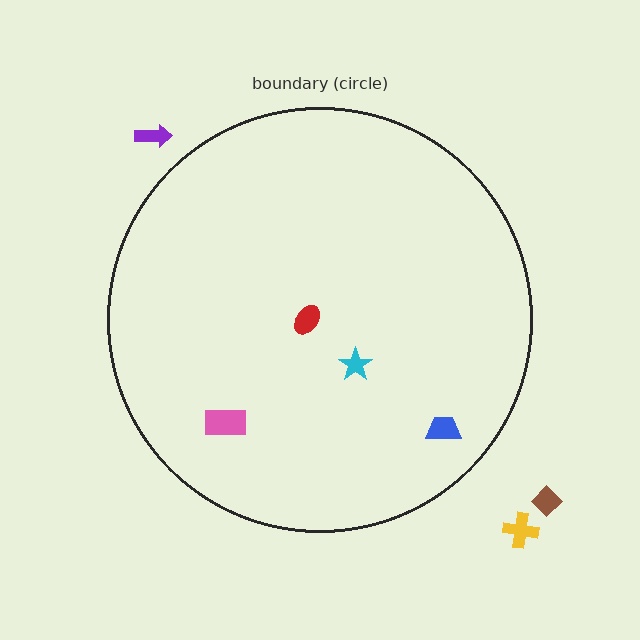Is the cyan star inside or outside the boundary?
Inside.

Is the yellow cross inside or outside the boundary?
Outside.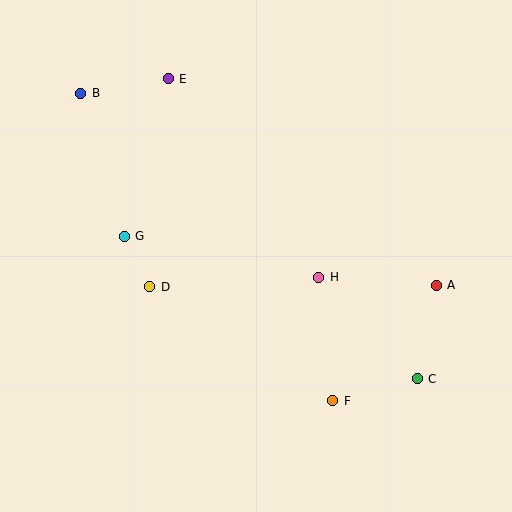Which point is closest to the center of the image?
Point H at (319, 277) is closest to the center.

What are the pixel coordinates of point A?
Point A is at (436, 285).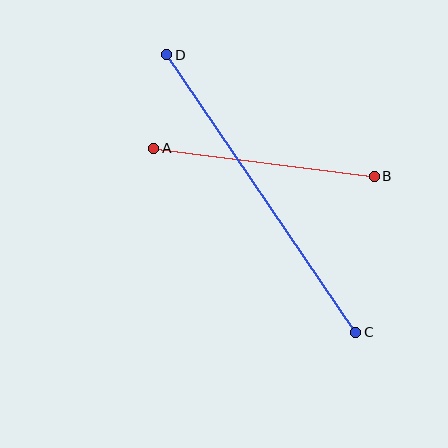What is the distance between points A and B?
The distance is approximately 222 pixels.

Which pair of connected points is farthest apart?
Points C and D are farthest apart.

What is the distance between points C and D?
The distance is approximately 336 pixels.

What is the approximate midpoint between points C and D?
The midpoint is at approximately (261, 193) pixels.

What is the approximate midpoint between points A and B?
The midpoint is at approximately (264, 162) pixels.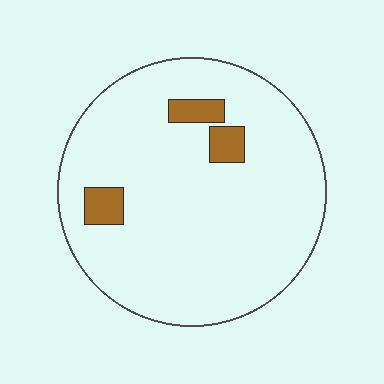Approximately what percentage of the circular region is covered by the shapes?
Approximately 5%.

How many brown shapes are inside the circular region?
3.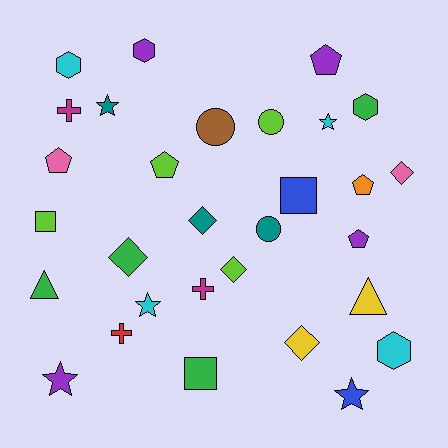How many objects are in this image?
There are 30 objects.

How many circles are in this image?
There are 3 circles.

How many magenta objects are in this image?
There are 2 magenta objects.